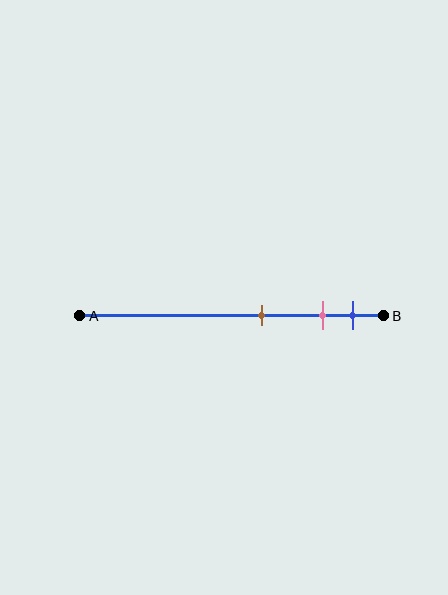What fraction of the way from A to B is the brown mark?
The brown mark is approximately 60% (0.6) of the way from A to B.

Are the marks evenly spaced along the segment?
No, the marks are not evenly spaced.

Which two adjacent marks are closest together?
The pink and blue marks are the closest adjacent pair.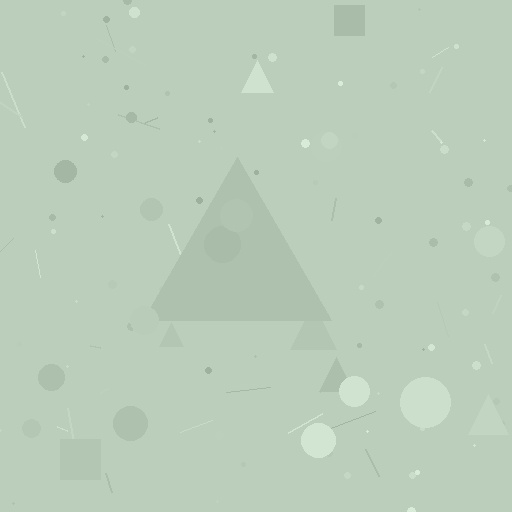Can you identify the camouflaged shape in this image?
The camouflaged shape is a triangle.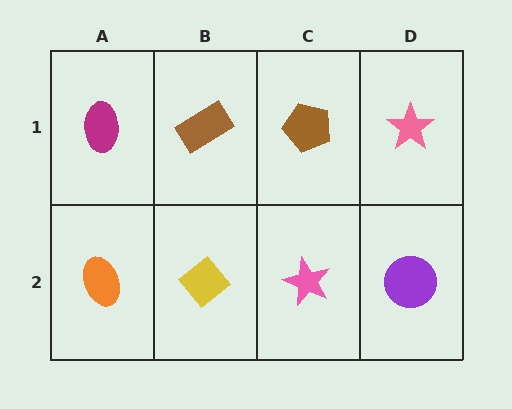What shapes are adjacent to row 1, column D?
A purple circle (row 2, column D), a brown pentagon (row 1, column C).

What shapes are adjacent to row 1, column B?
A yellow diamond (row 2, column B), a magenta ellipse (row 1, column A), a brown pentagon (row 1, column C).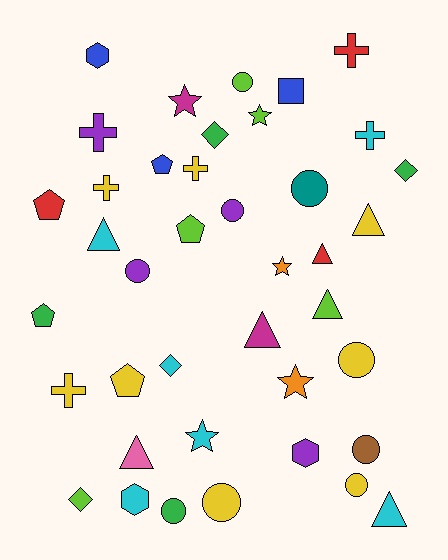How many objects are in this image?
There are 40 objects.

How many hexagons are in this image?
There are 3 hexagons.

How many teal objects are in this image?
There is 1 teal object.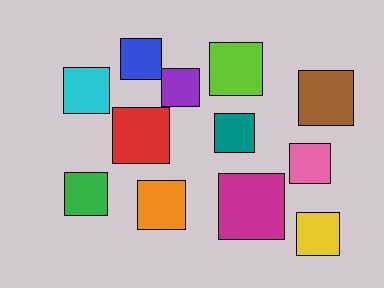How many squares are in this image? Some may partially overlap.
There are 12 squares.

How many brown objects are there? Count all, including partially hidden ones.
There is 1 brown object.